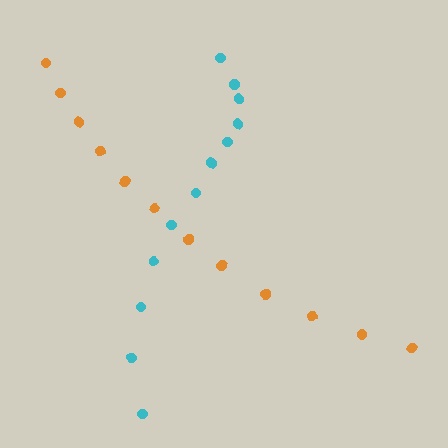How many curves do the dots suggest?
There are 2 distinct paths.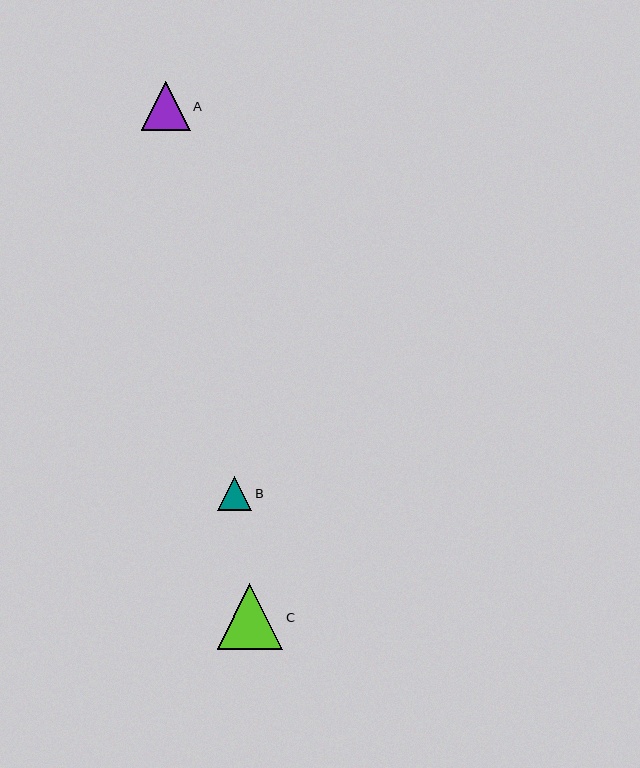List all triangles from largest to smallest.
From largest to smallest: C, A, B.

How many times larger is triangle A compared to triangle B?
Triangle A is approximately 1.4 times the size of triangle B.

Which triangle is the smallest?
Triangle B is the smallest with a size of approximately 34 pixels.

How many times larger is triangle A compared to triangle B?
Triangle A is approximately 1.4 times the size of triangle B.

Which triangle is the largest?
Triangle C is the largest with a size of approximately 66 pixels.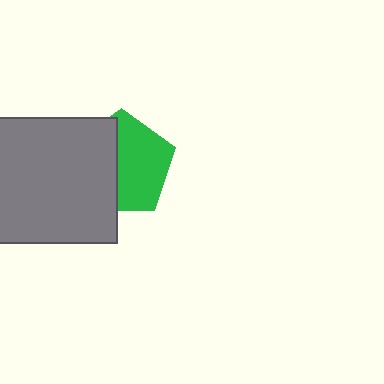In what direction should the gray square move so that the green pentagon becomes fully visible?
The gray square should move left. That is the shortest direction to clear the overlap and leave the green pentagon fully visible.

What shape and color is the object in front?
The object in front is a gray square.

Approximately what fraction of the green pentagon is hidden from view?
Roughly 44% of the green pentagon is hidden behind the gray square.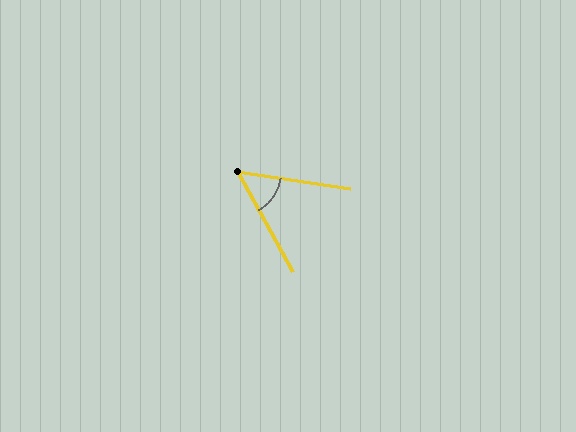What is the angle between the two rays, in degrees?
Approximately 53 degrees.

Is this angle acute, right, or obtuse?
It is acute.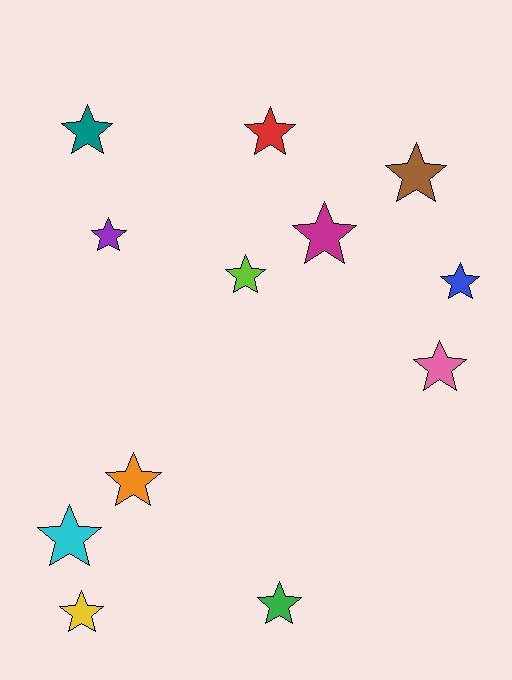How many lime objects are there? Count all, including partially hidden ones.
There is 1 lime object.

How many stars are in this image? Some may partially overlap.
There are 12 stars.